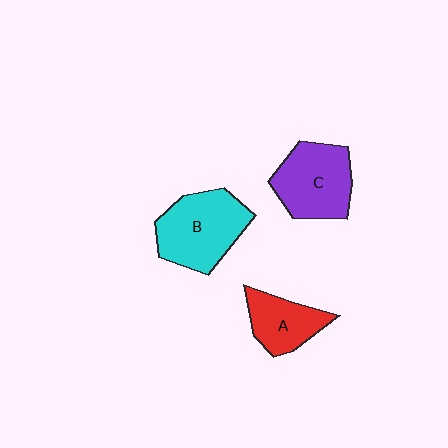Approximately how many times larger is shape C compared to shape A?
Approximately 1.4 times.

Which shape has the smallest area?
Shape A (red).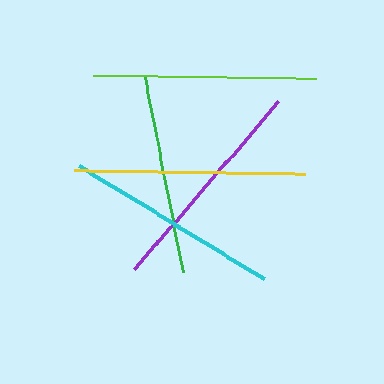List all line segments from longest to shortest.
From longest to shortest: yellow, lime, purple, cyan, green.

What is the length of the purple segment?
The purple segment is approximately 222 pixels long.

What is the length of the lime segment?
The lime segment is approximately 223 pixels long.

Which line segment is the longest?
The yellow line is the longest at approximately 231 pixels.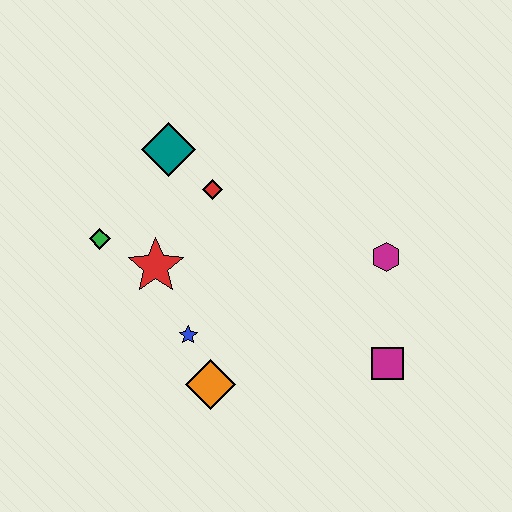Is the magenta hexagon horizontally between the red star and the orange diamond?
No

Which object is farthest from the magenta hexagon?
The green diamond is farthest from the magenta hexagon.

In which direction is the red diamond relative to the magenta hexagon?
The red diamond is to the left of the magenta hexagon.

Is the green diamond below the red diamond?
Yes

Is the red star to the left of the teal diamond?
Yes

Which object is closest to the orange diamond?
The blue star is closest to the orange diamond.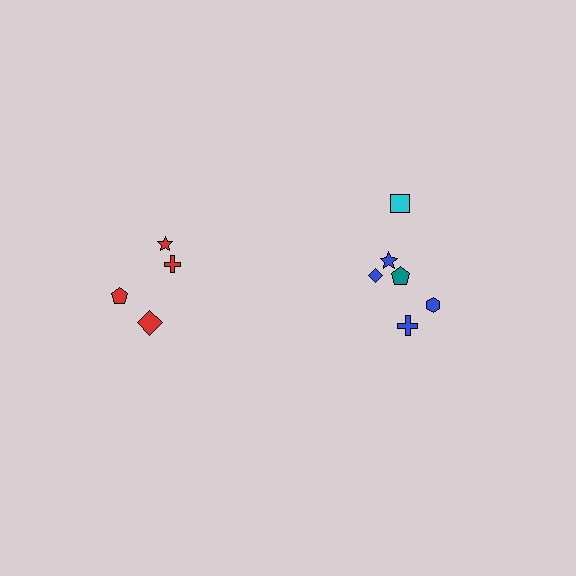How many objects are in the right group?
There are 6 objects.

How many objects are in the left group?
There are 4 objects.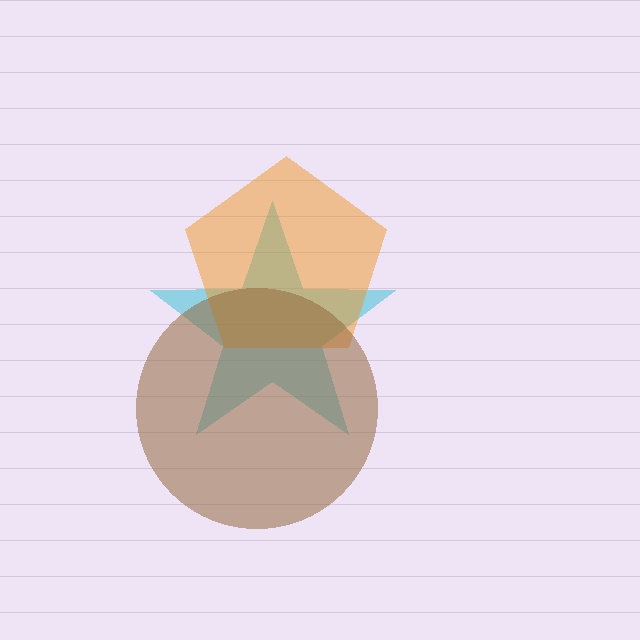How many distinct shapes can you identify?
There are 3 distinct shapes: a cyan star, an orange pentagon, a brown circle.